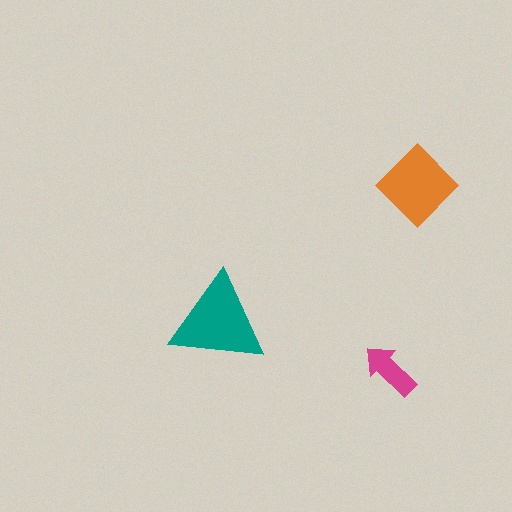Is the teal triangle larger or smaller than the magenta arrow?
Larger.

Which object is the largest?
The teal triangle.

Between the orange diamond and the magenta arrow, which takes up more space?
The orange diamond.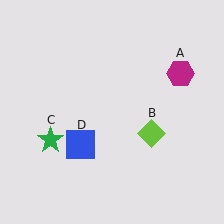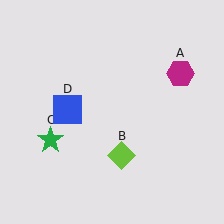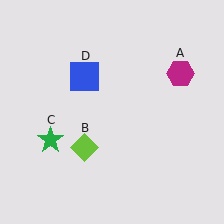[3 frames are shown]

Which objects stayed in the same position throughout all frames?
Magenta hexagon (object A) and green star (object C) remained stationary.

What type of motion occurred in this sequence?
The lime diamond (object B), blue square (object D) rotated clockwise around the center of the scene.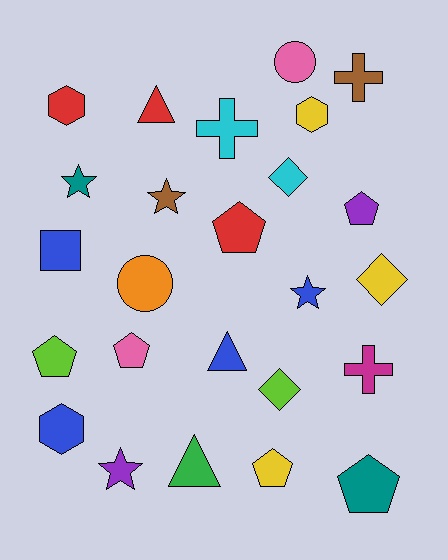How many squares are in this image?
There is 1 square.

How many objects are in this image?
There are 25 objects.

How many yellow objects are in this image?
There are 3 yellow objects.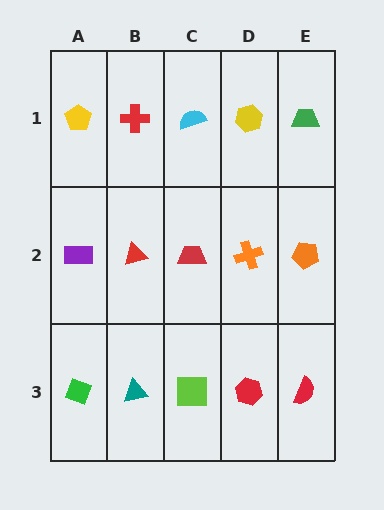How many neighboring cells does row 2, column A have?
3.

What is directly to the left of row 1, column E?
A yellow hexagon.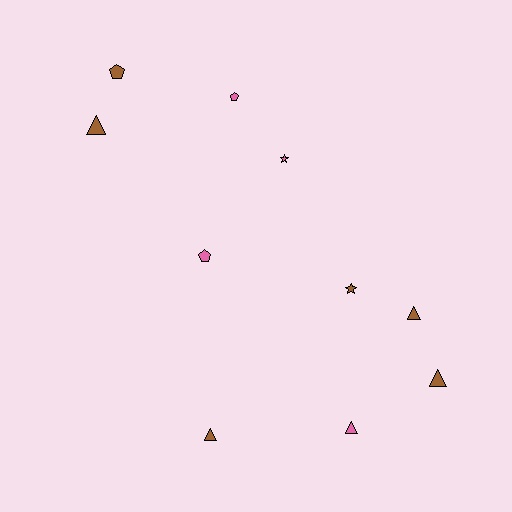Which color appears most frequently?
Brown, with 6 objects.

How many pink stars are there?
There is 1 pink star.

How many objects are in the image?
There are 10 objects.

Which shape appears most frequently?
Triangle, with 5 objects.